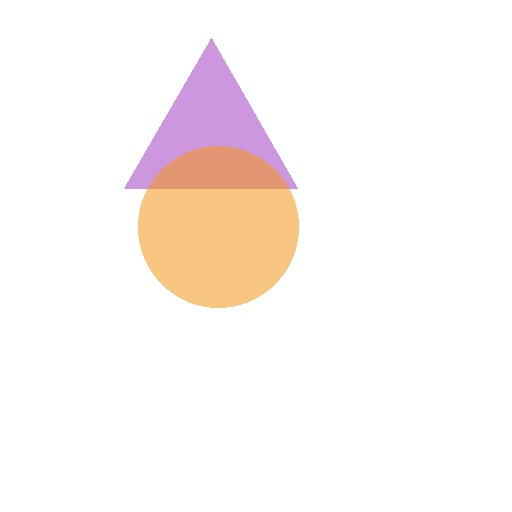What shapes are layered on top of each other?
The layered shapes are: a purple triangle, an orange circle.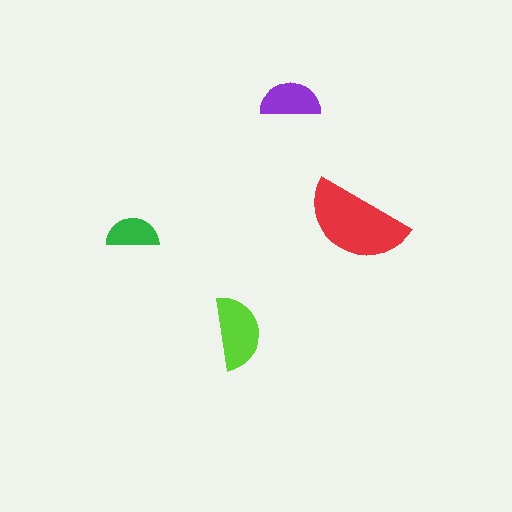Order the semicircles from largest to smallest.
the red one, the lime one, the purple one, the green one.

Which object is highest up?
The purple semicircle is topmost.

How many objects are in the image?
There are 4 objects in the image.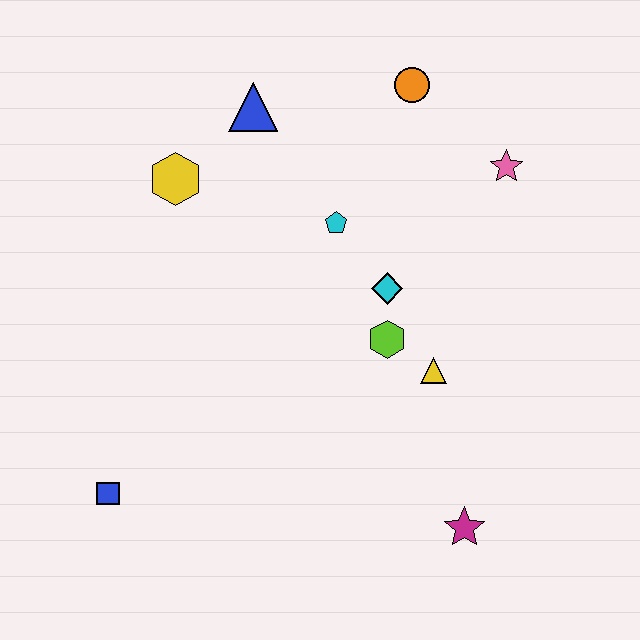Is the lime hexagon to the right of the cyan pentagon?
Yes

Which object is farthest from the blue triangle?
The magenta star is farthest from the blue triangle.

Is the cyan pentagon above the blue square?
Yes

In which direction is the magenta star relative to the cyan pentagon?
The magenta star is below the cyan pentagon.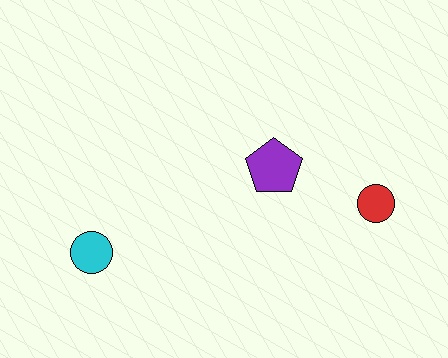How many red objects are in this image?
There is 1 red object.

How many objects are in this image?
There are 3 objects.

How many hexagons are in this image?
There are no hexagons.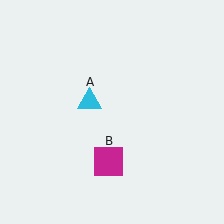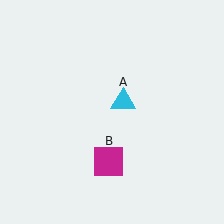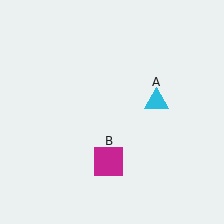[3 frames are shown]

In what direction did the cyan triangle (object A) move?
The cyan triangle (object A) moved right.